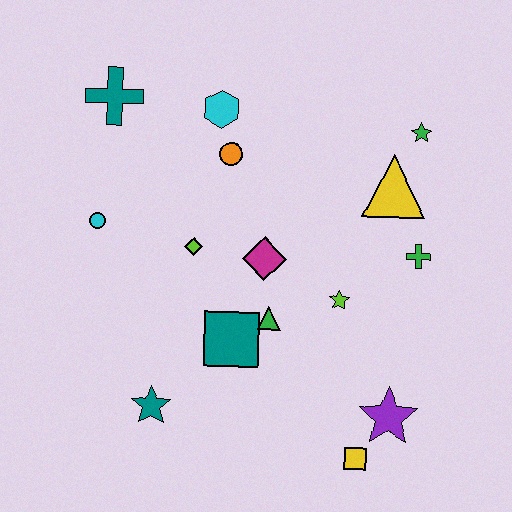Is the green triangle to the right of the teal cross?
Yes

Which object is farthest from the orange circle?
The yellow square is farthest from the orange circle.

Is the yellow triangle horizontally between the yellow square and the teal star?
No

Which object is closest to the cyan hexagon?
The orange circle is closest to the cyan hexagon.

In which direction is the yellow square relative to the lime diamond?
The yellow square is below the lime diamond.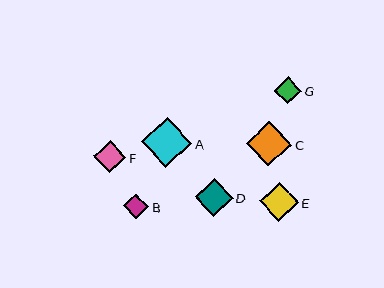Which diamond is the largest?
Diamond A is the largest with a size of approximately 50 pixels.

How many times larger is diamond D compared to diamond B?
Diamond D is approximately 1.5 times the size of diamond B.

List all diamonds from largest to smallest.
From largest to smallest: A, C, E, D, F, G, B.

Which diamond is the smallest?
Diamond B is the smallest with a size of approximately 26 pixels.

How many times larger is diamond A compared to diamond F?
Diamond A is approximately 1.6 times the size of diamond F.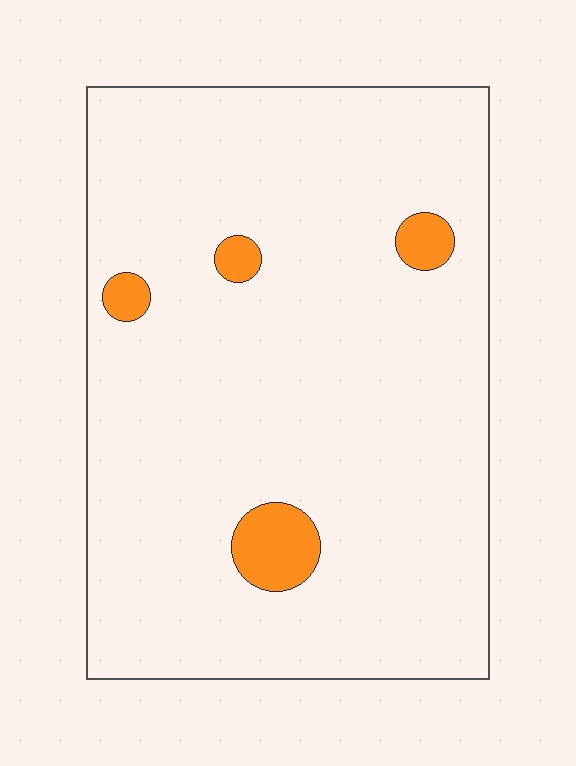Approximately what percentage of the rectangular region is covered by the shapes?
Approximately 5%.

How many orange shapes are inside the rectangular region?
4.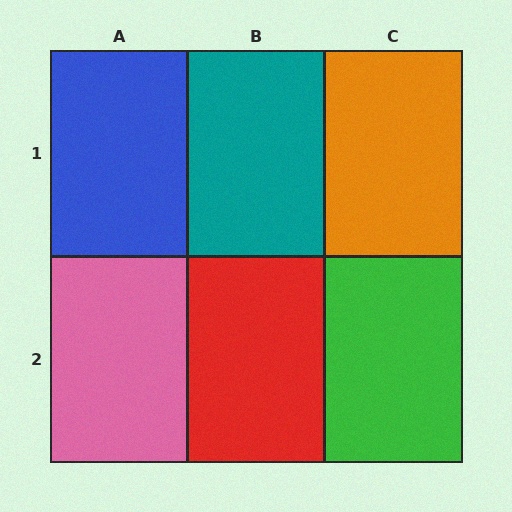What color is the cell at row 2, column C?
Green.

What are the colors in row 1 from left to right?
Blue, teal, orange.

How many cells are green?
1 cell is green.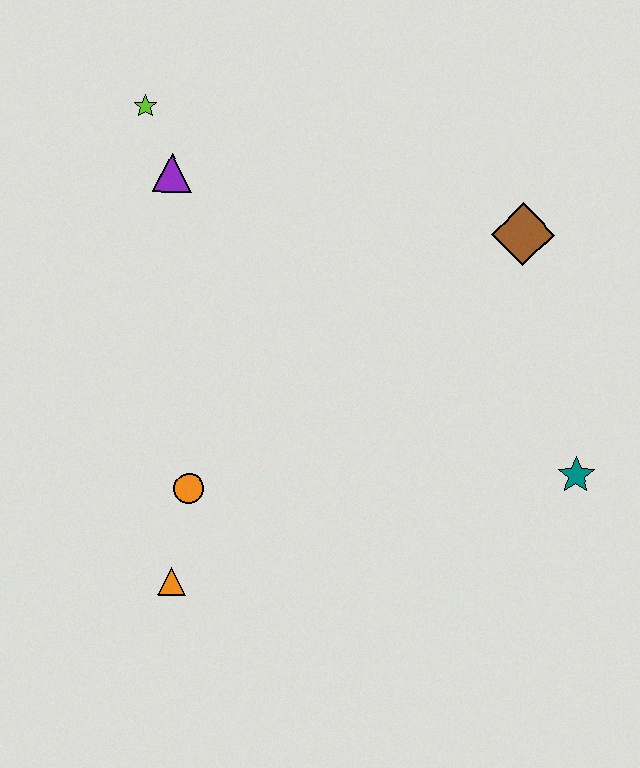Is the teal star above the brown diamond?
No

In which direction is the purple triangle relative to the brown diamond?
The purple triangle is to the left of the brown diamond.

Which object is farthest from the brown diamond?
The orange triangle is farthest from the brown diamond.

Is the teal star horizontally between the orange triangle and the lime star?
No